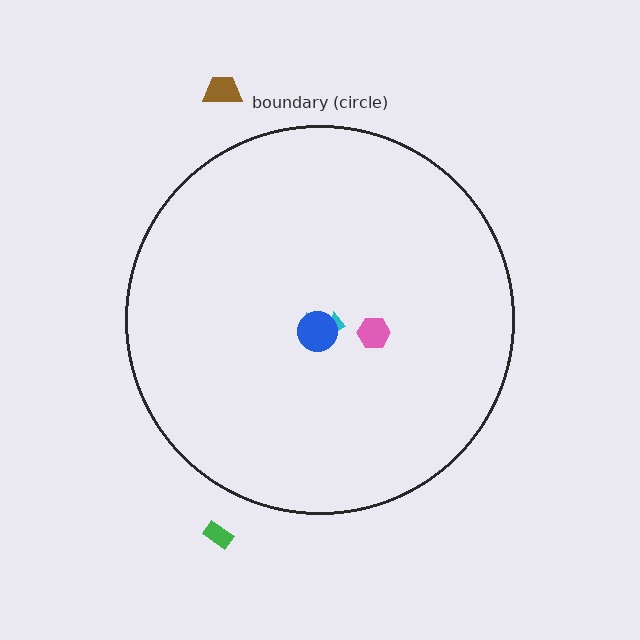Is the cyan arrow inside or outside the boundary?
Inside.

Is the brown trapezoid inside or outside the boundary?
Outside.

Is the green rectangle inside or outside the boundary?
Outside.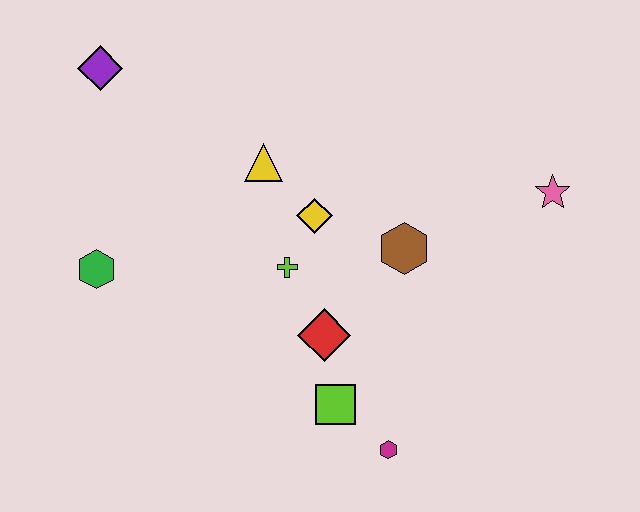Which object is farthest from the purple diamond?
The magenta hexagon is farthest from the purple diamond.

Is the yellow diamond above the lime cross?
Yes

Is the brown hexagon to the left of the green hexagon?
No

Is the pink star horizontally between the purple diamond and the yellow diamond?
No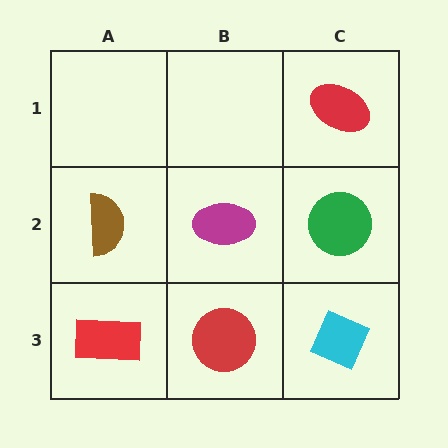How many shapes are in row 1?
1 shape.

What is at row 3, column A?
A red rectangle.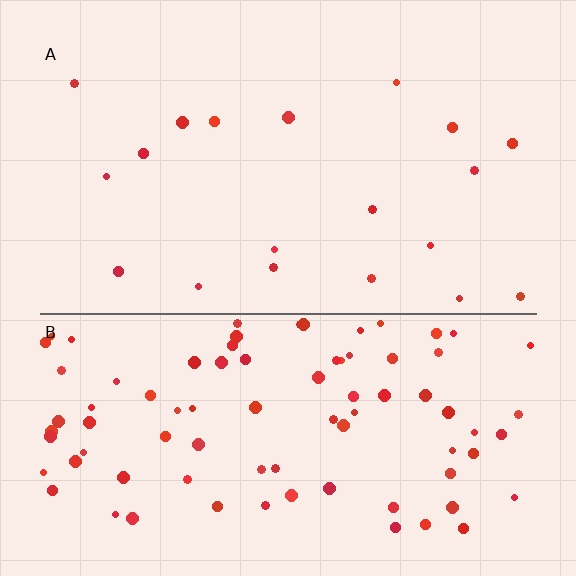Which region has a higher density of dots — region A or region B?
B (the bottom).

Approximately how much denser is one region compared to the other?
Approximately 4.4× — region B over region A.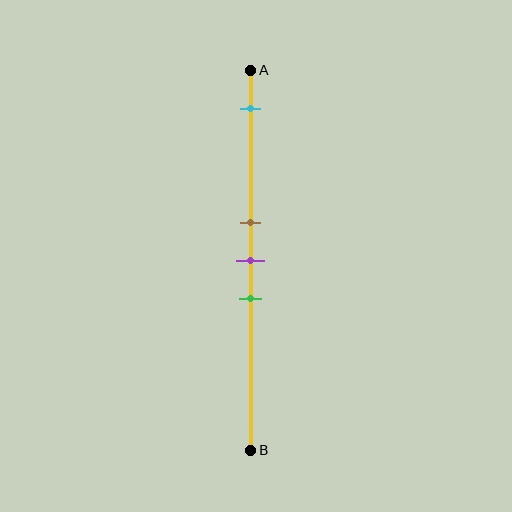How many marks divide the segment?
There are 4 marks dividing the segment.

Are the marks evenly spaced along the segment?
No, the marks are not evenly spaced.